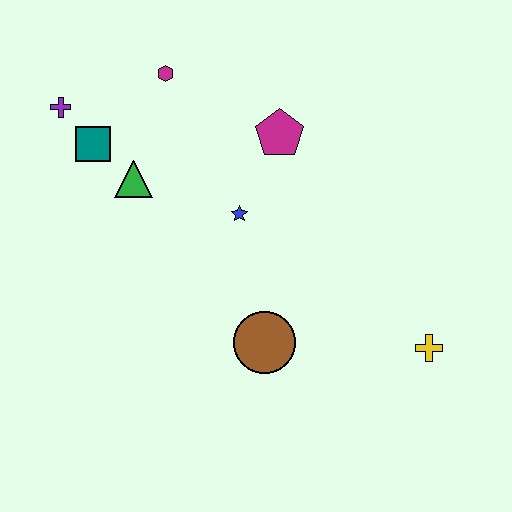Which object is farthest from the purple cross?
The yellow cross is farthest from the purple cross.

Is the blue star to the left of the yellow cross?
Yes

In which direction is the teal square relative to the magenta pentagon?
The teal square is to the left of the magenta pentagon.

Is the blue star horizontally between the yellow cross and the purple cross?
Yes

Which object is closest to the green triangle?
The teal square is closest to the green triangle.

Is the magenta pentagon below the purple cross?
Yes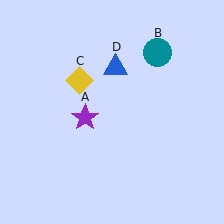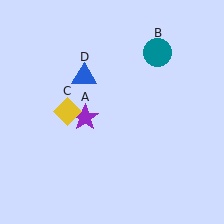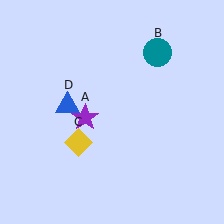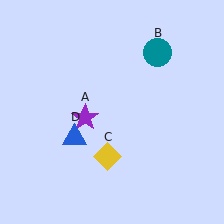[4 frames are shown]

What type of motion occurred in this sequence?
The yellow diamond (object C), blue triangle (object D) rotated counterclockwise around the center of the scene.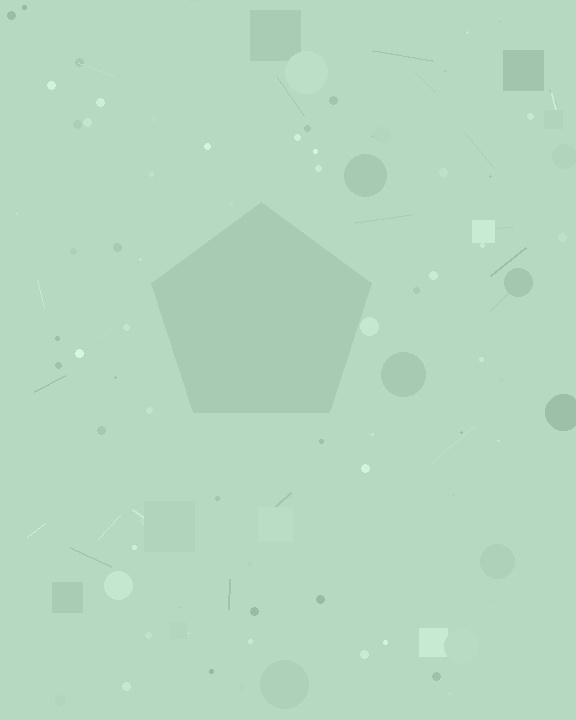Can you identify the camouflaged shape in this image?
The camouflaged shape is a pentagon.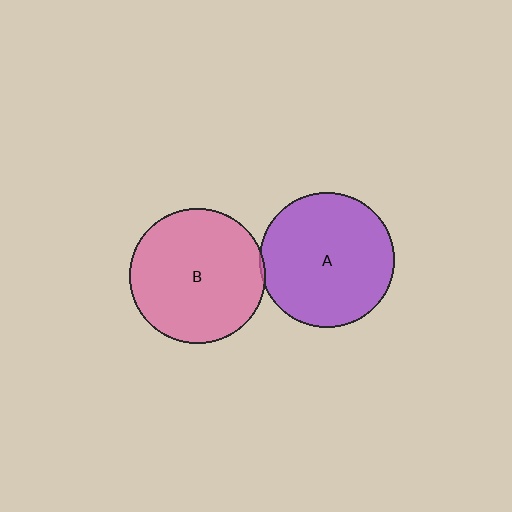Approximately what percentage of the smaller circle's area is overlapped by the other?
Approximately 5%.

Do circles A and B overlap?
Yes.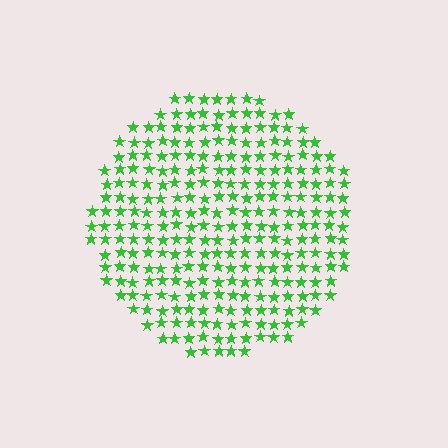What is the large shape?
The large shape is a circle.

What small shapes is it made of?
It is made of small stars.